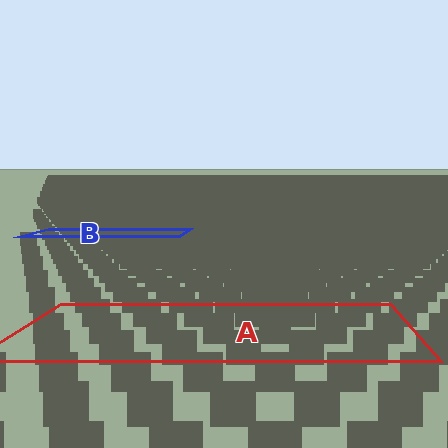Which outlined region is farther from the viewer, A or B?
Region B is farther from the viewer — the texture elements inside it appear smaller and more densely packed.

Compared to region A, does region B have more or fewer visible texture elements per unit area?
Region B has more texture elements per unit area — they are packed more densely because it is farther away.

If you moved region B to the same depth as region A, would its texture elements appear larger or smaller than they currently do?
They would appear larger. At a closer depth, the same texture elements are projected at a bigger on-screen size.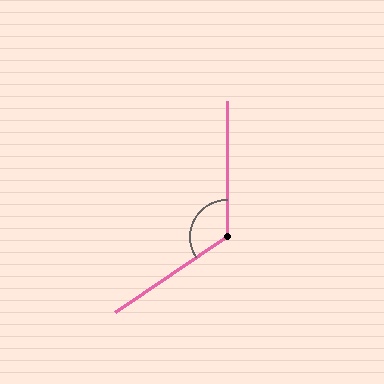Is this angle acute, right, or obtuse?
It is obtuse.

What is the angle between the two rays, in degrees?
Approximately 124 degrees.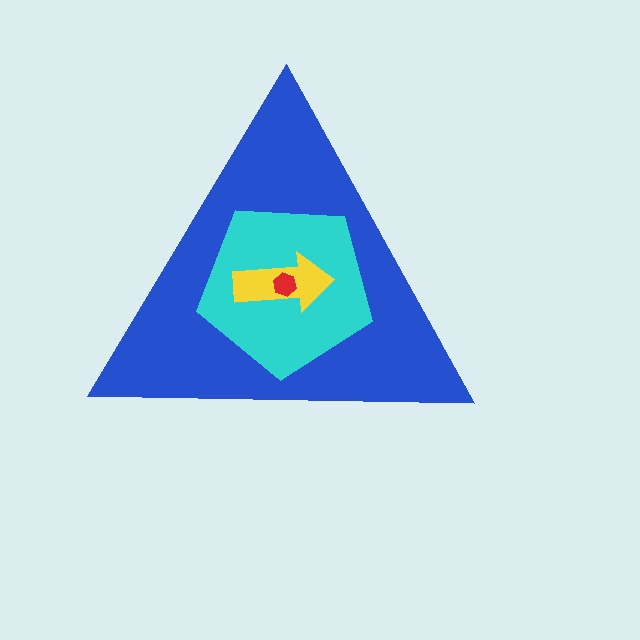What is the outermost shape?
The blue triangle.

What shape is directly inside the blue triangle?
The cyan pentagon.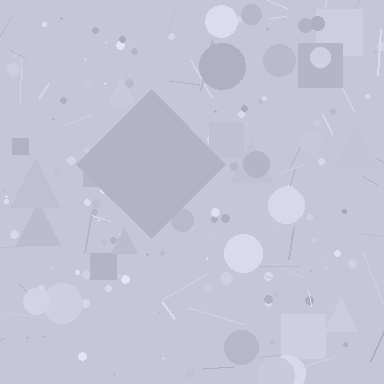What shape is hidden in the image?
A diamond is hidden in the image.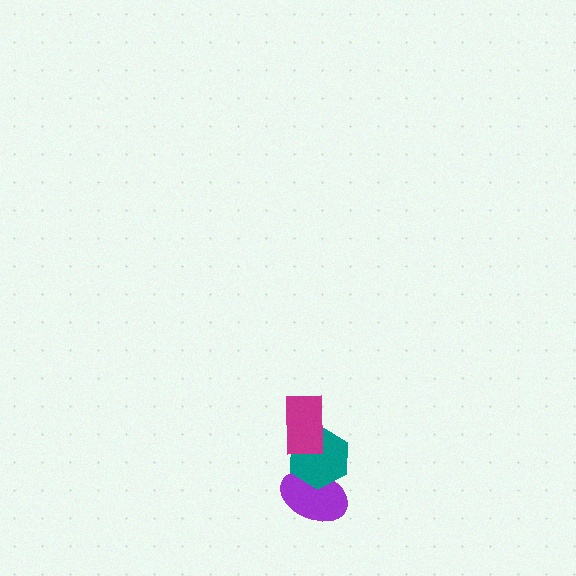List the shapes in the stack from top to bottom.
From top to bottom: the magenta rectangle, the teal hexagon, the purple ellipse.